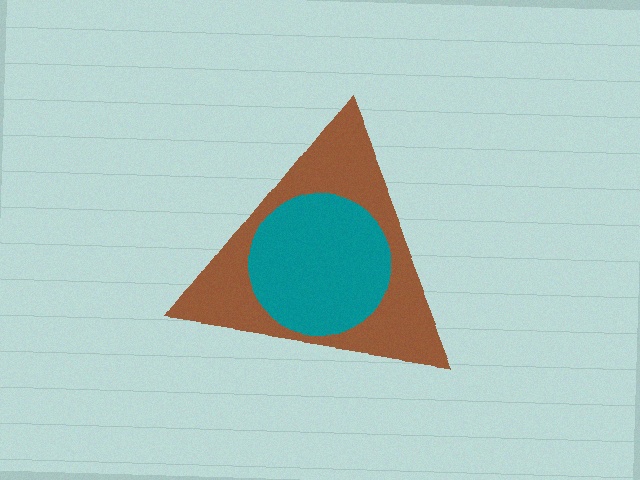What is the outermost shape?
The brown triangle.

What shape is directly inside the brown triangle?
The teal circle.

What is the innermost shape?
The teal circle.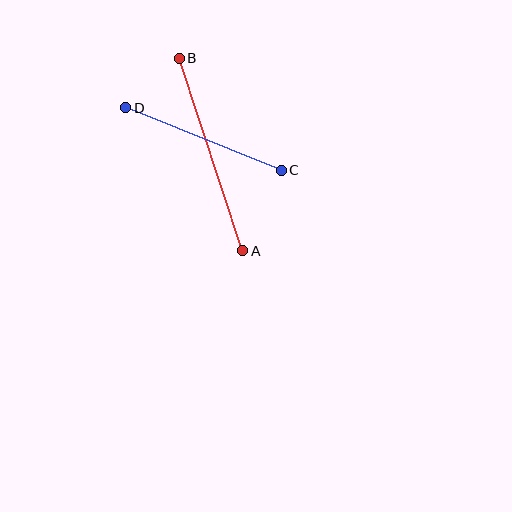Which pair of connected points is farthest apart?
Points A and B are farthest apart.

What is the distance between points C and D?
The distance is approximately 167 pixels.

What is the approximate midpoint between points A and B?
The midpoint is at approximately (211, 155) pixels.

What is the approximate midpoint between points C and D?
The midpoint is at approximately (204, 139) pixels.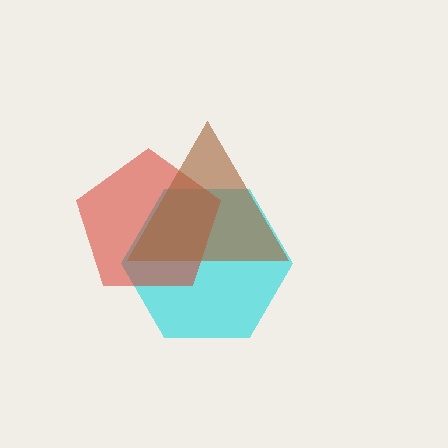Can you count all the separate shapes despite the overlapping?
Yes, there are 3 separate shapes.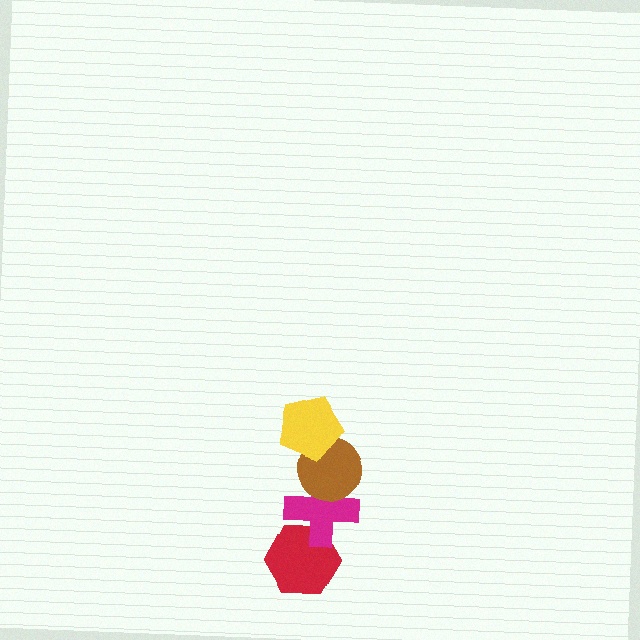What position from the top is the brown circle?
The brown circle is 2nd from the top.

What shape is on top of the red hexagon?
The magenta cross is on top of the red hexagon.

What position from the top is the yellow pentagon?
The yellow pentagon is 1st from the top.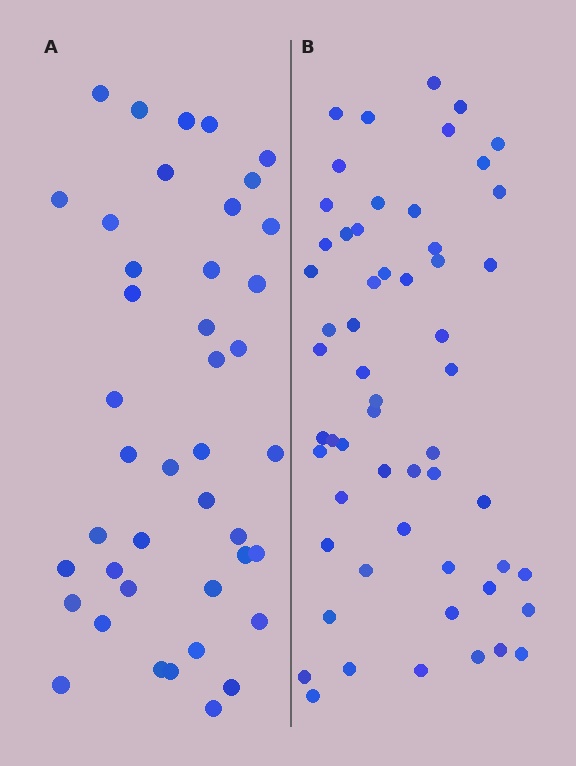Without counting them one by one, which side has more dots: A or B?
Region B (the right region) has more dots.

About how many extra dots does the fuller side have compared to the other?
Region B has approximately 15 more dots than region A.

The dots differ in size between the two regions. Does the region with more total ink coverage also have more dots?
No. Region A has more total ink coverage because its dots are larger, but region B actually contains more individual dots. Total area can be misleading — the number of items is what matters here.